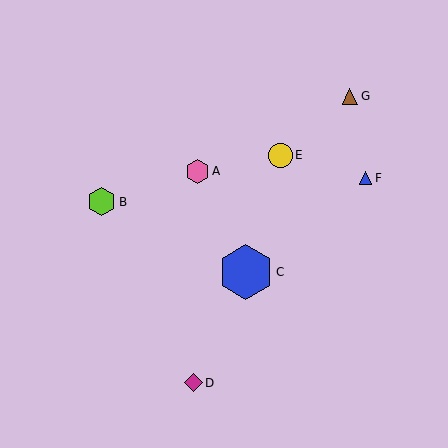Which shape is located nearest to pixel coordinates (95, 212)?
The lime hexagon (labeled B) at (102, 202) is nearest to that location.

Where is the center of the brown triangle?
The center of the brown triangle is at (350, 96).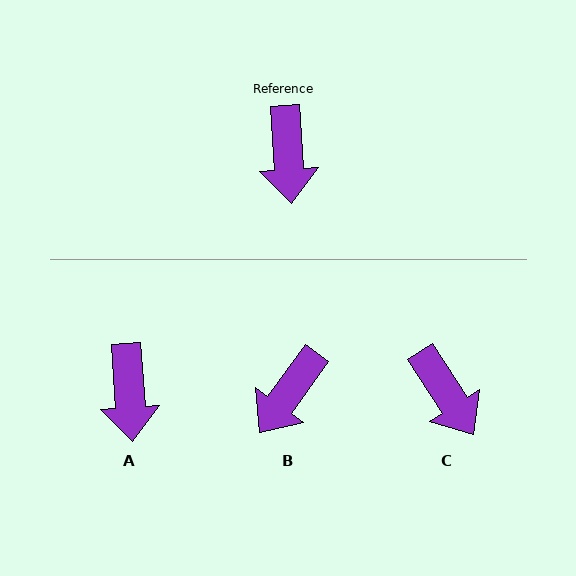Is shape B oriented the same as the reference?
No, it is off by about 40 degrees.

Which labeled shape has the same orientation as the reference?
A.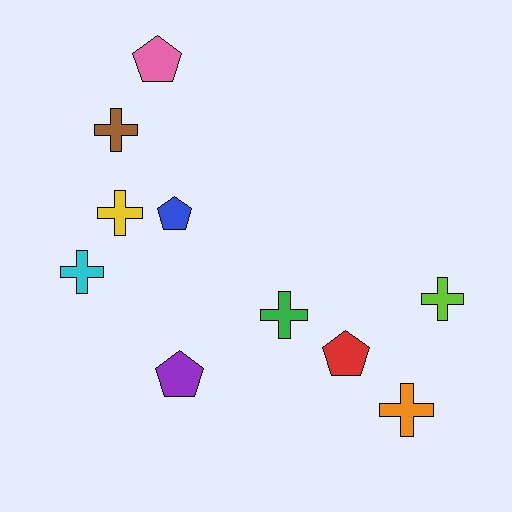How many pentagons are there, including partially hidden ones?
There are 4 pentagons.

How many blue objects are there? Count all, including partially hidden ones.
There is 1 blue object.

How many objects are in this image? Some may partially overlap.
There are 10 objects.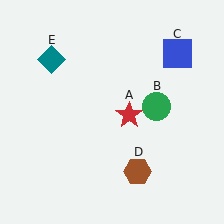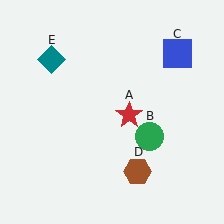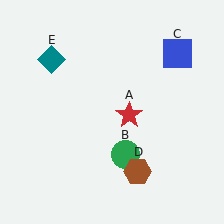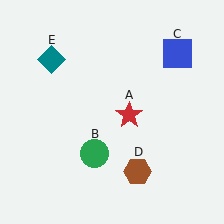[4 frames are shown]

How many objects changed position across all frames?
1 object changed position: green circle (object B).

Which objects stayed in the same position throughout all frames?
Red star (object A) and blue square (object C) and brown hexagon (object D) and teal diamond (object E) remained stationary.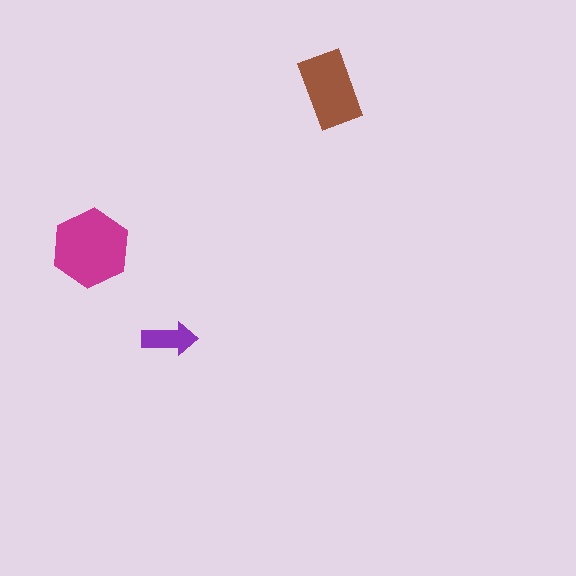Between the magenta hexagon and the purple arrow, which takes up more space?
The magenta hexagon.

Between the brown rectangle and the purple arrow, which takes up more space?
The brown rectangle.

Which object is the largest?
The magenta hexagon.